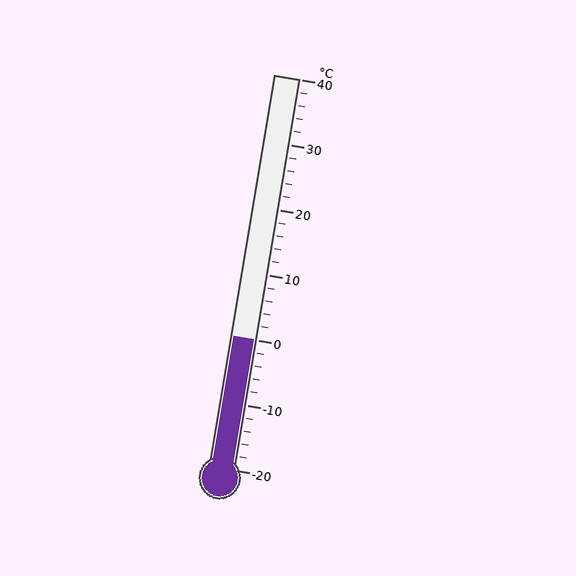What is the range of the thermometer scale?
The thermometer scale ranges from -20°C to 40°C.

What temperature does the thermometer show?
The thermometer shows approximately 0°C.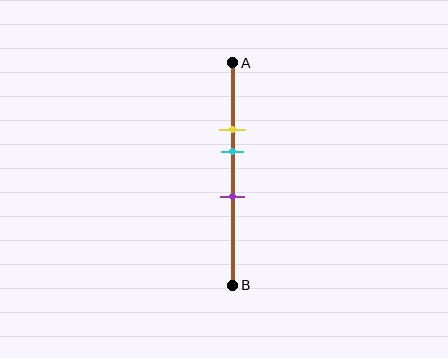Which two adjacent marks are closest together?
The yellow and cyan marks are the closest adjacent pair.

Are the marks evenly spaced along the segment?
Yes, the marks are approximately evenly spaced.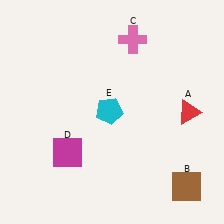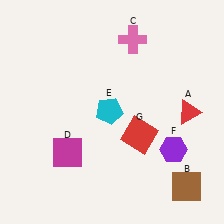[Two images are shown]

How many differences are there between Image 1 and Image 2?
There are 2 differences between the two images.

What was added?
A purple hexagon (F), a red square (G) were added in Image 2.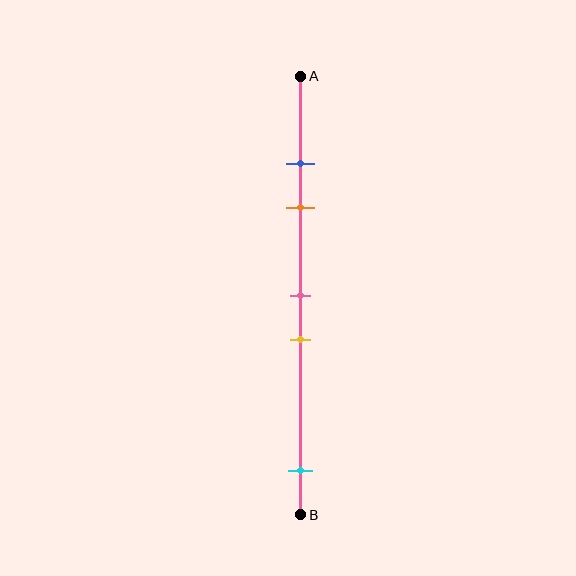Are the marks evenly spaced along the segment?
No, the marks are not evenly spaced.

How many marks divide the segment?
There are 5 marks dividing the segment.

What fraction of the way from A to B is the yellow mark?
The yellow mark is approximately 60% (0.6) of the way from A to B.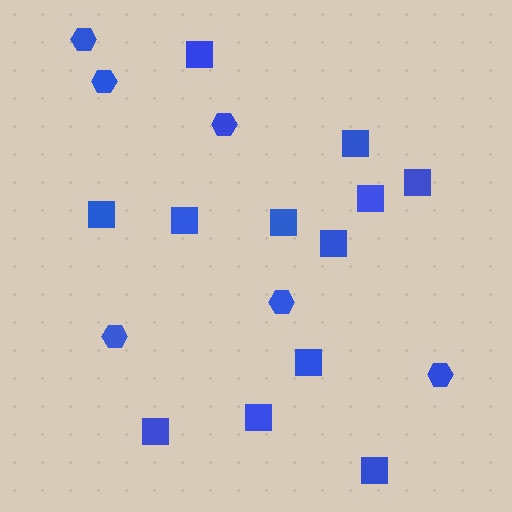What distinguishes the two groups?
There are 2 groups: one group of squares (12) and one group of hexagons (6).